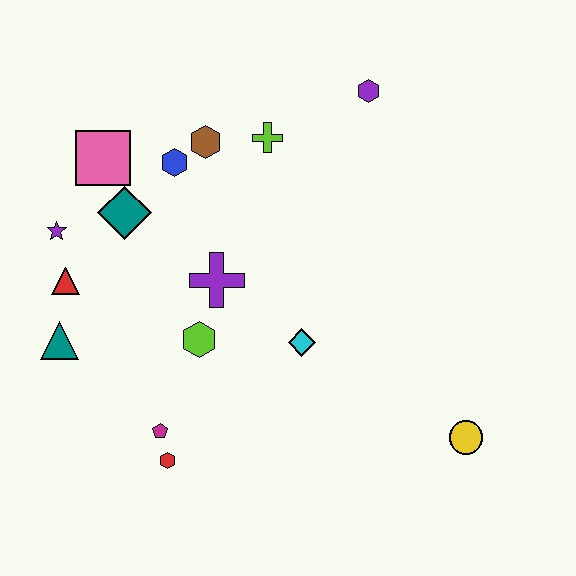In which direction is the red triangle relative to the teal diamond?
The red triangle is below the teal diamond.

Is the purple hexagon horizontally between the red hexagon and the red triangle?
No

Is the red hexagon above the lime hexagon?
No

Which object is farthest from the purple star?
The yellow circle is farthest from the purple star.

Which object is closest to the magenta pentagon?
The red hexagon is closest to the magenta pentagon.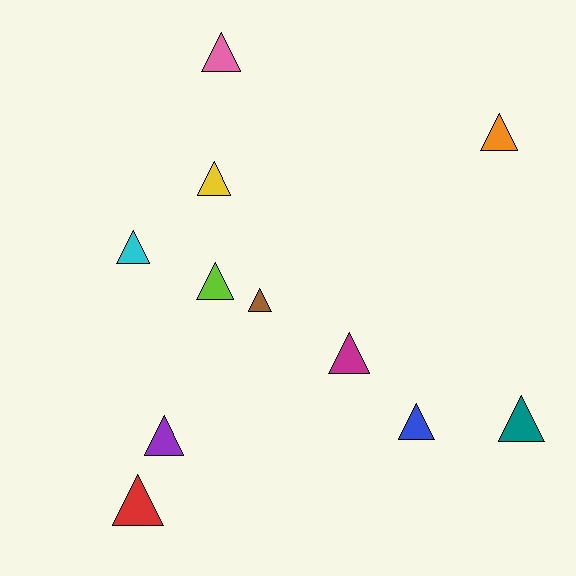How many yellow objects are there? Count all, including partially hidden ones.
There is 1 yellow object.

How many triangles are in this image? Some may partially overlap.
There are 11 triangles.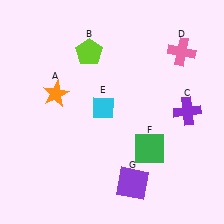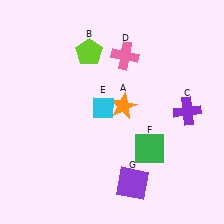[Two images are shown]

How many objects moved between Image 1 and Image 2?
2 objects moved between the two images.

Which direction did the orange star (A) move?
The orange star (A) moved right.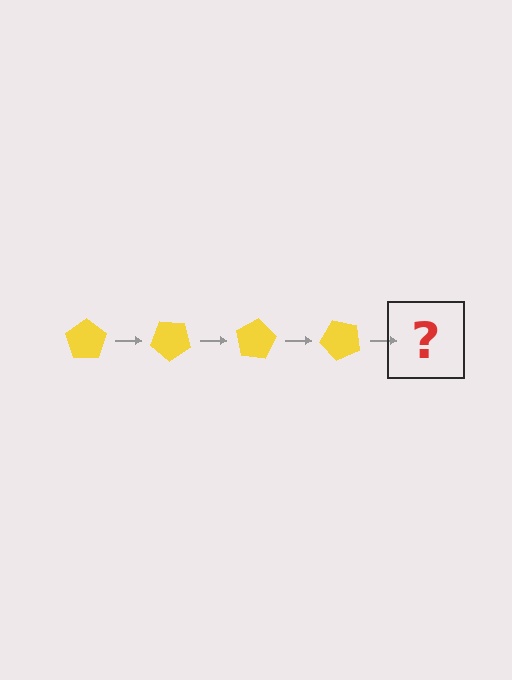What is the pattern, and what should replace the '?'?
The pattern is that the pentagon rotates 40 degrees each step. The '?' should be a yellow pentagon rotated 160 degrees.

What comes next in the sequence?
The next element should be a yellow pentagon rotated 160 degrees.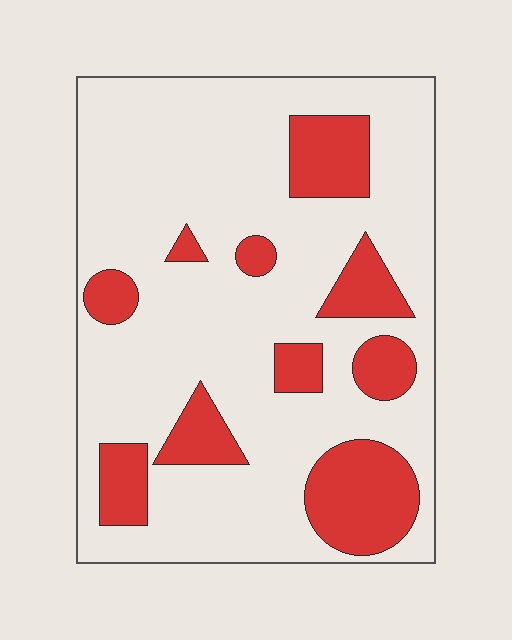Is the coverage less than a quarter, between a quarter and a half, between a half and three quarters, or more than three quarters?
Less than a quarter.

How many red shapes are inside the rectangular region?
10.